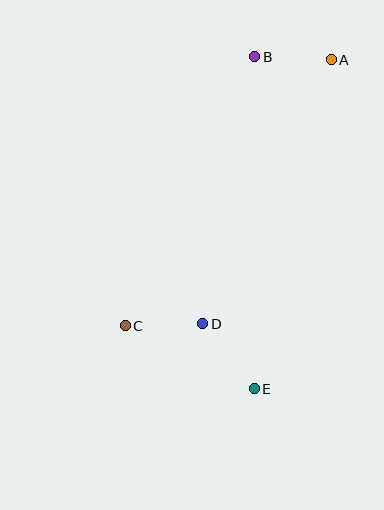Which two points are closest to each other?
Points A and B are closest to each other.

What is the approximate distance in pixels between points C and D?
The distance between C and D is approximately 77 pixels.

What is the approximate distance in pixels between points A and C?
The distance between A and C is approximately 336 pixels.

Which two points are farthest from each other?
Points A and E are farthest from each other.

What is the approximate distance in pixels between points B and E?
The distance between B and E is approximately 332 pixels.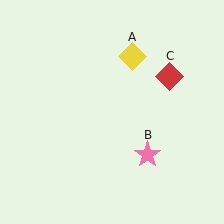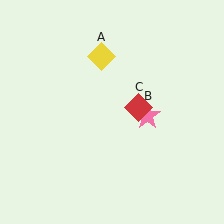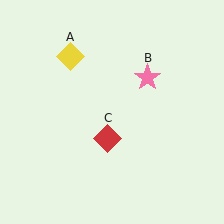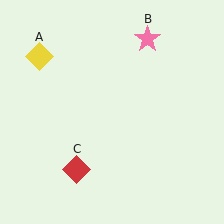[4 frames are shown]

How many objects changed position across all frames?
3 objects changed position: yellow diamond (object A), pink star (object B), red diamond (object C).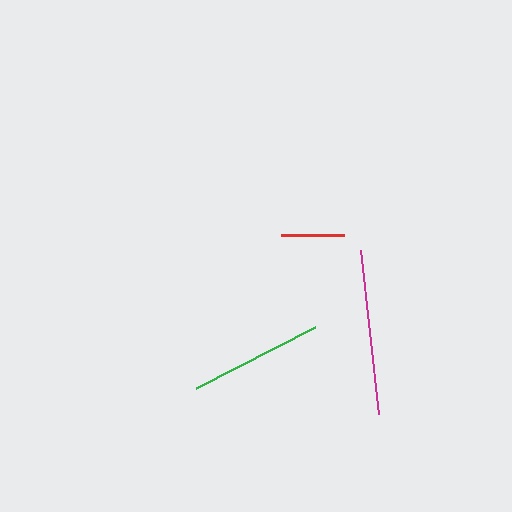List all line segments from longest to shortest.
From longest to shortest: magenta, green, red.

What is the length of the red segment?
The red segment is approximately 63 pixels long.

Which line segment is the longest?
The magenta line is the longest at approximately 165 pixels.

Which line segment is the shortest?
The red line is the shortest at approximately 63 pixels.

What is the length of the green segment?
The green segment is approximately 134 pixels long.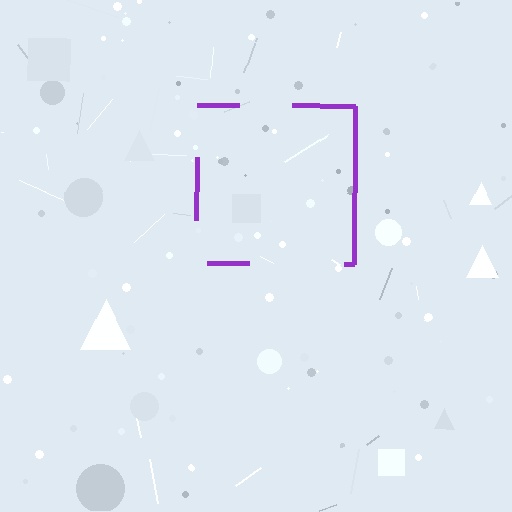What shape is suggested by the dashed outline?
The dashed outline suggests a square.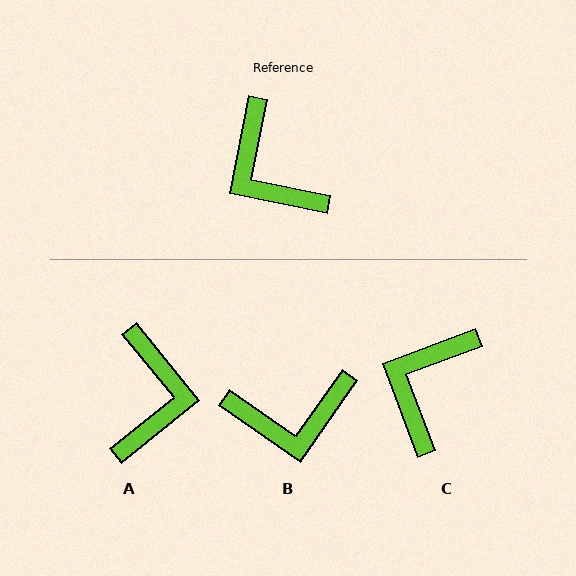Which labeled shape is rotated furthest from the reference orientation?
A, about 140 degrees away.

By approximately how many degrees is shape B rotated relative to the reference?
Approximately 67 degrees counter-clockwise.